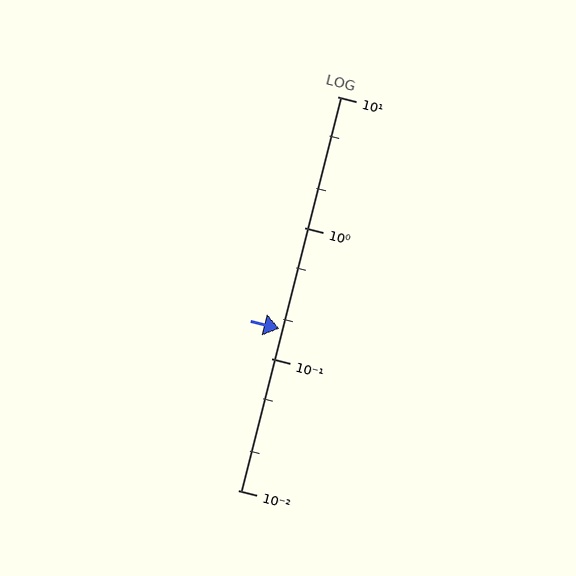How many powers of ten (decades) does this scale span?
The scale spans 3 decades, from 0.01 to 10.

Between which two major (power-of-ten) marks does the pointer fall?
The pointer is between 0.1 and 1.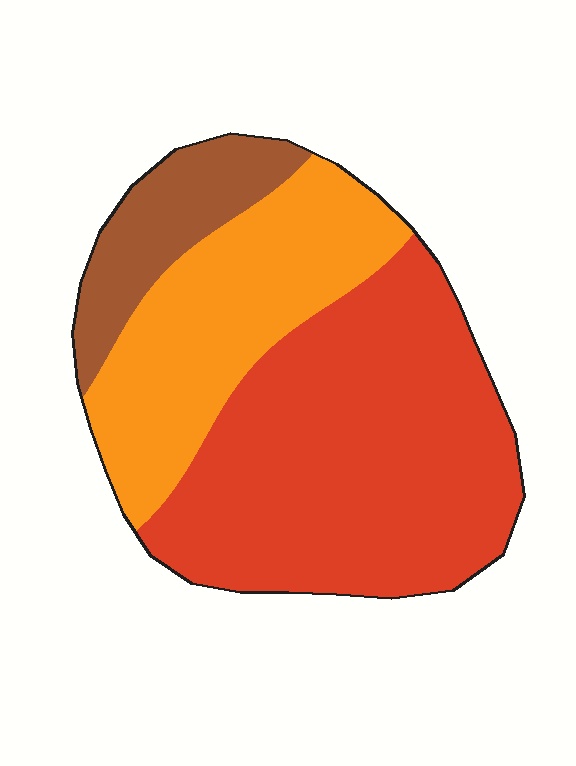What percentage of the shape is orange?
Orange covers 31% of the shape.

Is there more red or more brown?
Red.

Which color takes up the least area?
Brown, at roughly 15%.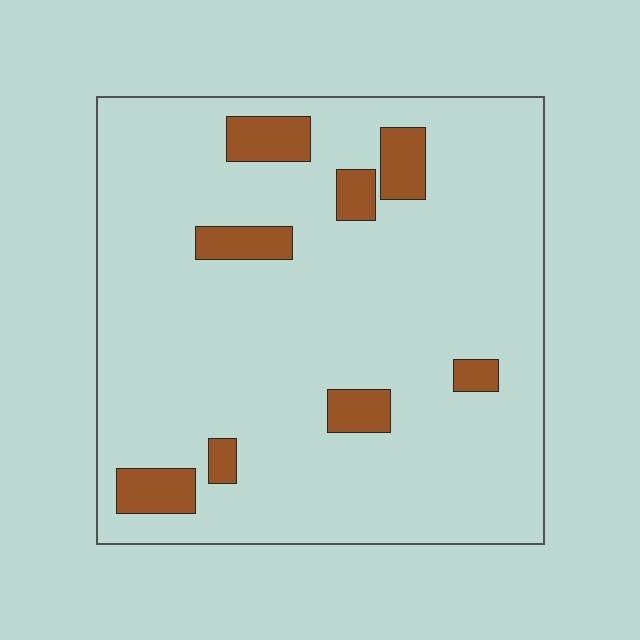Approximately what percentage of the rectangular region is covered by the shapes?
Approximately 10%.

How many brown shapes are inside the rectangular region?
8.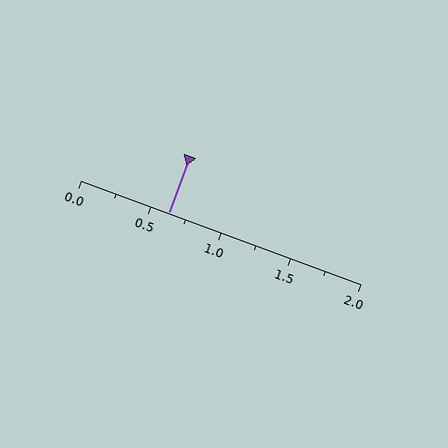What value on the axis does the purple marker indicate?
The marker indicates approximately 0.62.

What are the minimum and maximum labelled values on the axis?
The axis runs from 0.0 to 2.0.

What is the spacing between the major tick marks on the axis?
The major ticks are spaced 0.5 apart.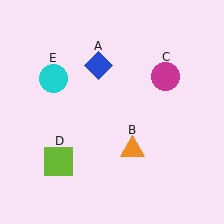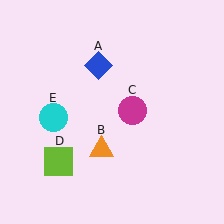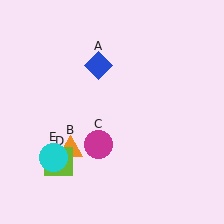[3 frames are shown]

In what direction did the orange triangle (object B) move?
The orange triangle (object B) moved left.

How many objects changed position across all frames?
3 objects changed position: orange triangle (object B), magenta circle (object C), cyan circle (object E).